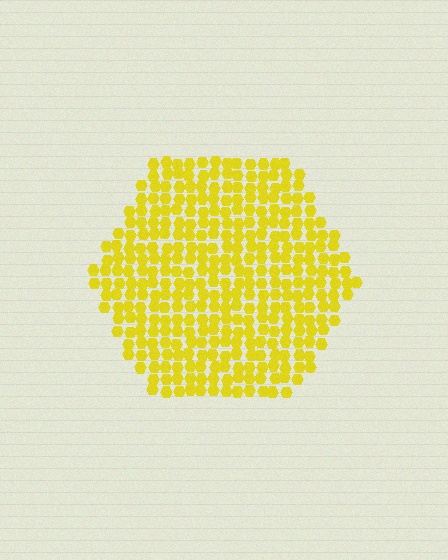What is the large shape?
The large shape is a hexagon.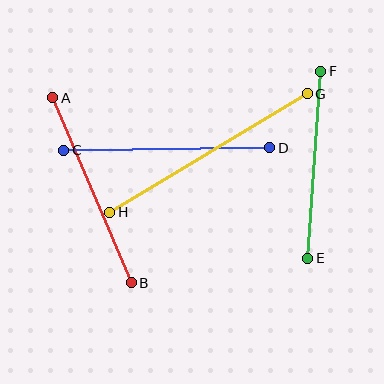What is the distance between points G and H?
The distance is approximately 231 pixels.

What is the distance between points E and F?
The distance is approximately 187 pixels.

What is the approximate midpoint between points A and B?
The midpoint is at approximately (92, 190) pixels.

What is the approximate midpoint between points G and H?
The midpoint is at approximately (208, 153) pixels.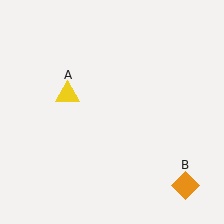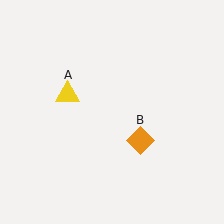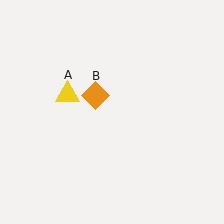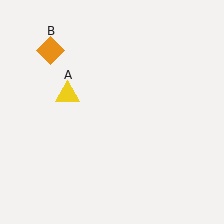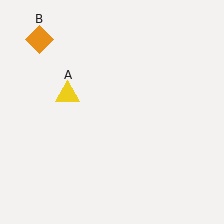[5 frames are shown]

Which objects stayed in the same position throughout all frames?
Yellow triangle (object A) remained stationary.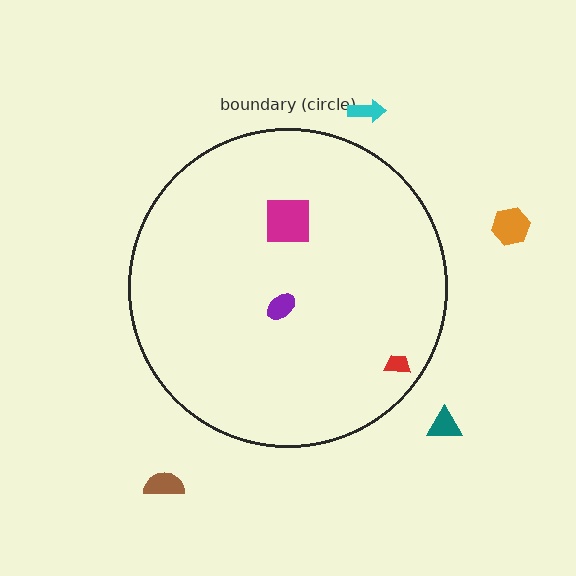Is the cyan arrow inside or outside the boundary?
Outside.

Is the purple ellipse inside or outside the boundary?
Inside.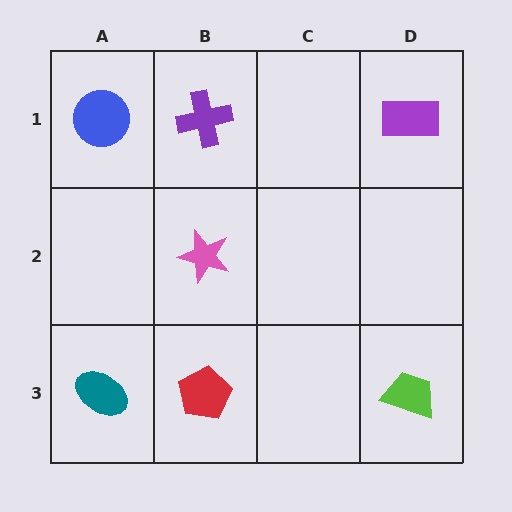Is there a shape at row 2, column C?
No, that cell is empty.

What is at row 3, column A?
A teal ellipse.